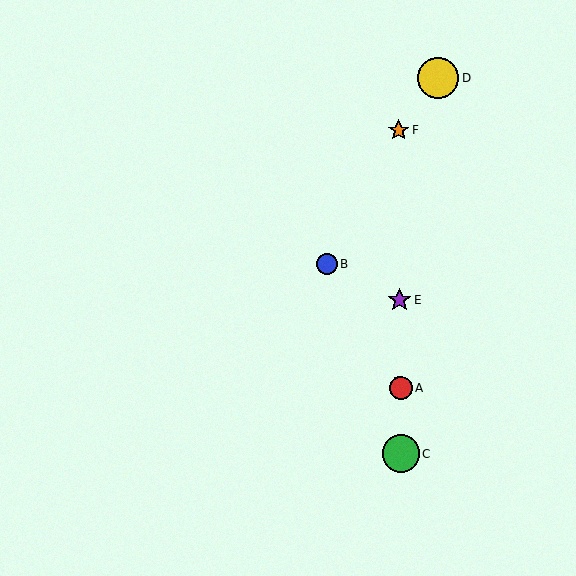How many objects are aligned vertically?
4 objects (A, C, E, F) are aligned vertically.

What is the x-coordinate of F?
Object F is at x≈399.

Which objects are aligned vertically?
Objects A, C, E, F are aligned vertically.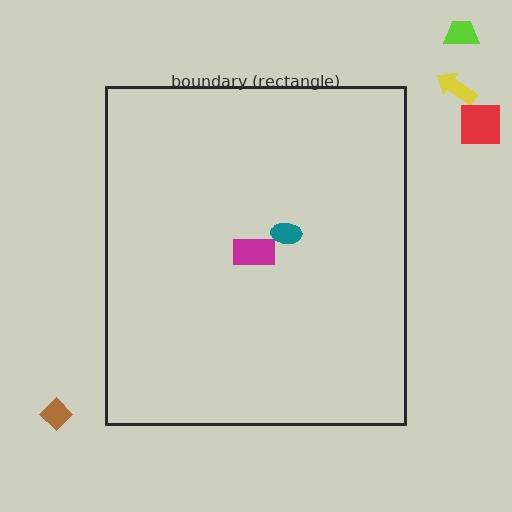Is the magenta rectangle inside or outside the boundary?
Inside.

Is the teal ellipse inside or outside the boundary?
Inside.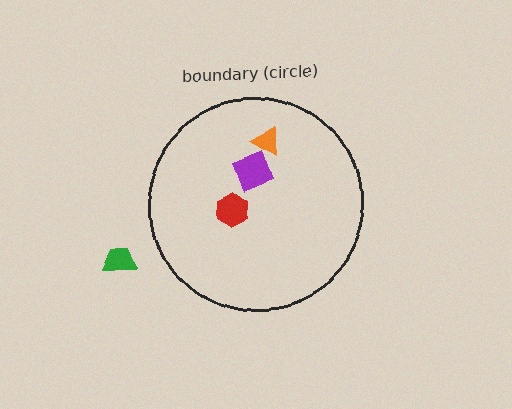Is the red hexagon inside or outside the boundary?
Inside.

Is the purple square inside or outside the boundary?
Inside.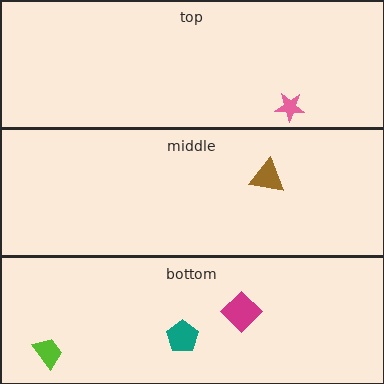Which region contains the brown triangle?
The middle region.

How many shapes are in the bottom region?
3.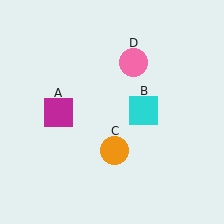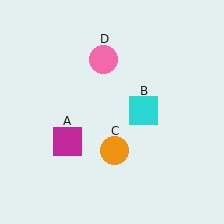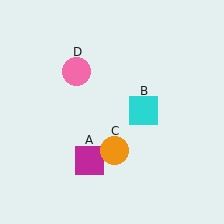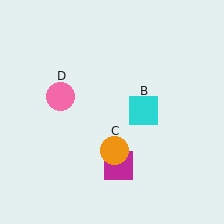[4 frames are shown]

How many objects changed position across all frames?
2 objects changed position: magenta square (object A), pink circle (object D).